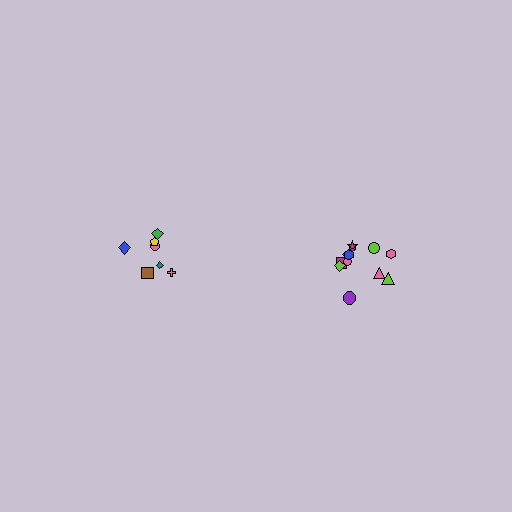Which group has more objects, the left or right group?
The right group.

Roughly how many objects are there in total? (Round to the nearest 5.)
Roughly 20 objects in total.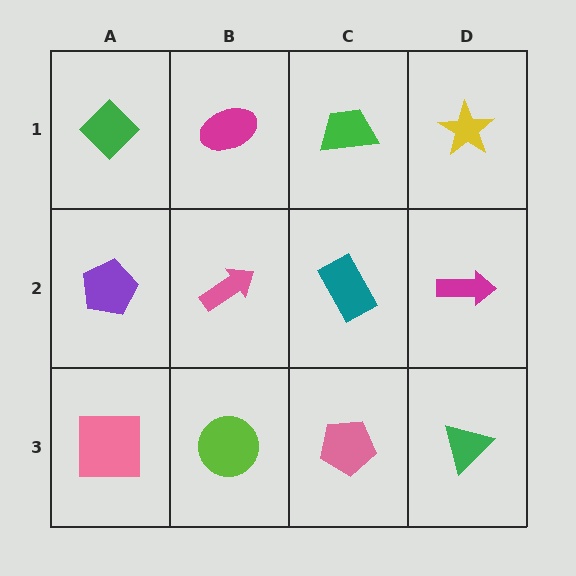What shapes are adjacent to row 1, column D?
A magenta arrow (row 2, column D), a green trapezoid (row 1, column C).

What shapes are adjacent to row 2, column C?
A green trapezoid (row 1, column C), a pink pentagon (row 3, column C), a pink arrow (row 2, column B), a magenta arrow (row 2, column D).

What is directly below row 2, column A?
A pink square.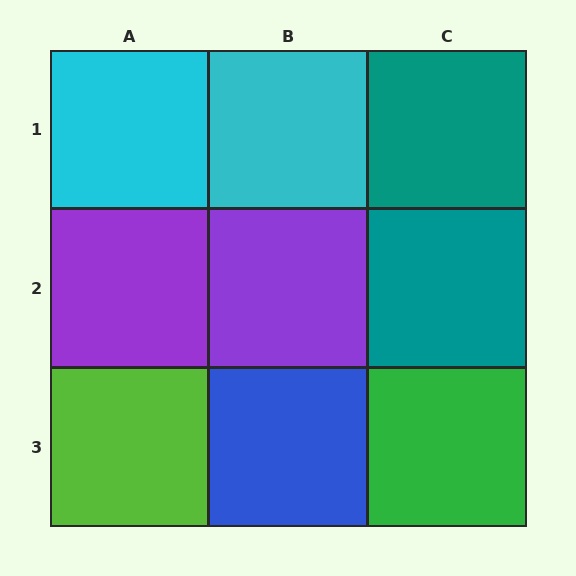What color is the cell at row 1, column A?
Cyan.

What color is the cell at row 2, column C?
Teal.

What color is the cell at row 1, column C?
Teal.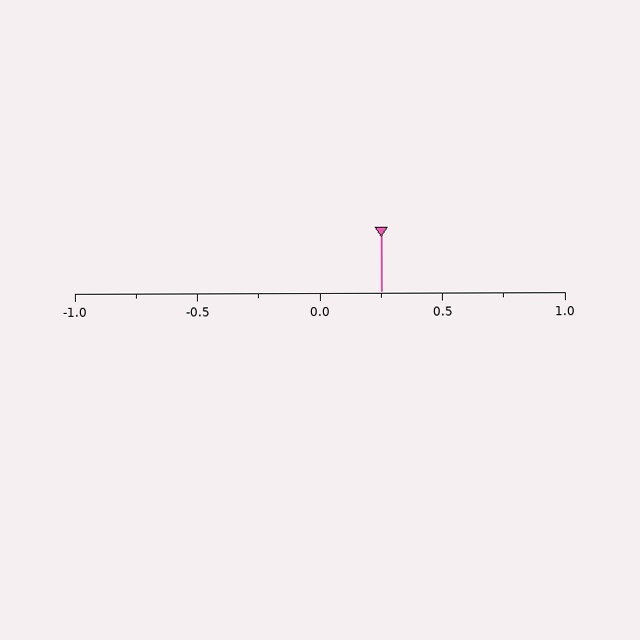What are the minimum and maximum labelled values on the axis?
The axis runs from -1.0 to 1.0.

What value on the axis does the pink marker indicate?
The marker indicates approximately 0.25.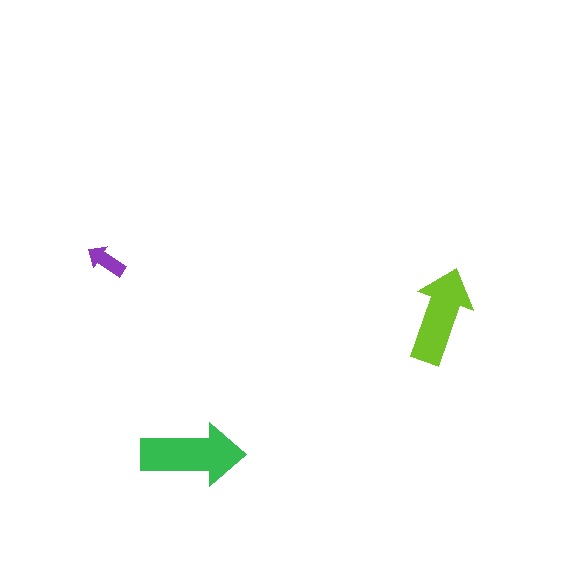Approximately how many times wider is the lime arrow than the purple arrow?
About 2.5 times wider.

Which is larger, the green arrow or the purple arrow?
The green one.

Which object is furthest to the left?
The purple arrow is leftmost.